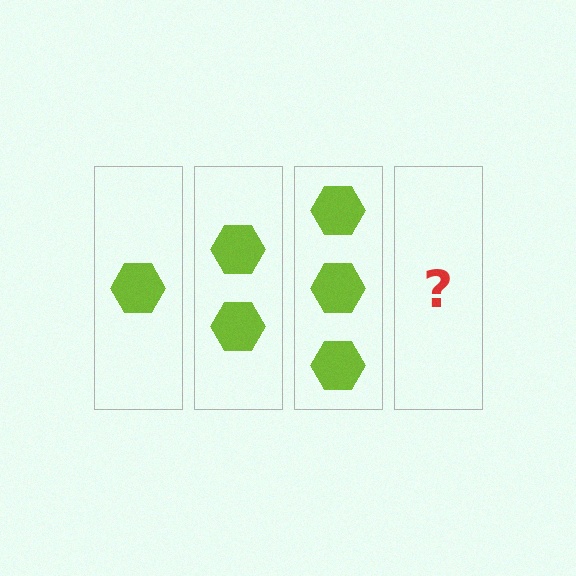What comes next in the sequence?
The next element should be 4 hexagons.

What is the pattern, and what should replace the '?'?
The pattern is that each step adds one more hexagon. The '?' should be 4 hexagons.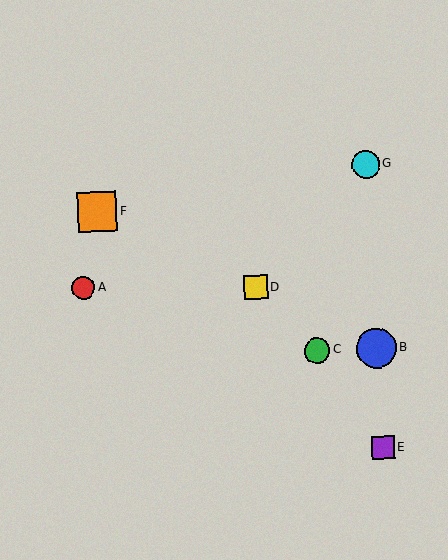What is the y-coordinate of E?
Object E is at y≈448.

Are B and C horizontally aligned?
Yes, both are at y≈348.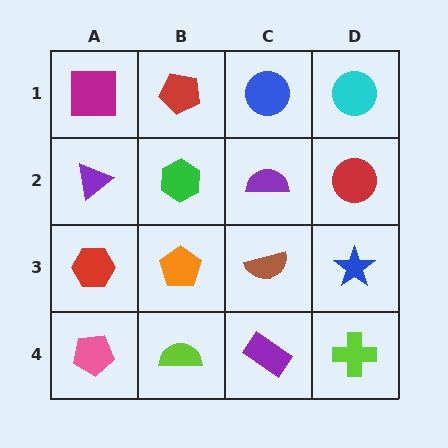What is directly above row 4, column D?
A blue star.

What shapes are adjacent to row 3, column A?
A purple triangle (row 2, column A), a pink pentagon (row 4, column A), an orange pentagon (row 3, column B).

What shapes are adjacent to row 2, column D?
A cyan circle (row 1, column D), a blue star (row 3, column D), a purple semicircle (row 2, column C).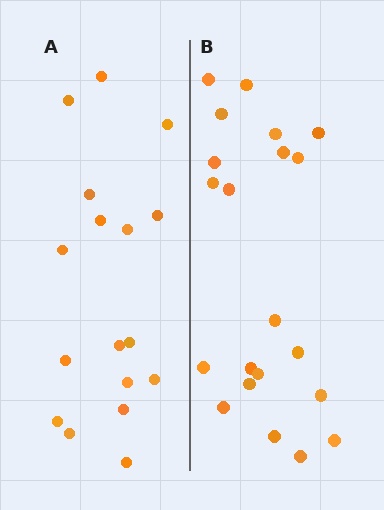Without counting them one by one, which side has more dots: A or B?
Region B (the right region) has more dots.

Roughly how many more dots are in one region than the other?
Region B has about 4 more dots than region A.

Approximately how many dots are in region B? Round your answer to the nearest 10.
About 20 dots. (The exact count is 21, which rounds to 20.)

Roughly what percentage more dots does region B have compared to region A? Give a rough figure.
About 25% more.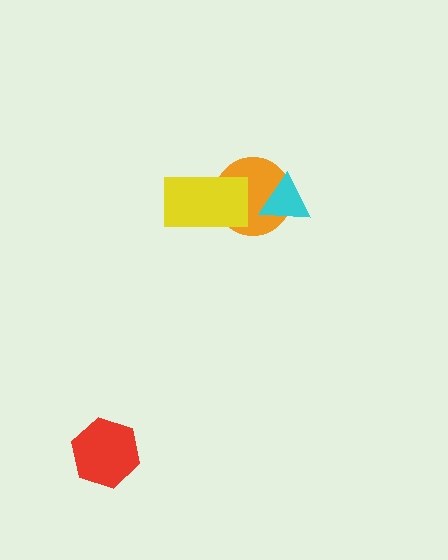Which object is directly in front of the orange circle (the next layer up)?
The cyan triangle is directly in front of the orange circle.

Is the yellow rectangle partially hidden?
No, no other shape covers it.